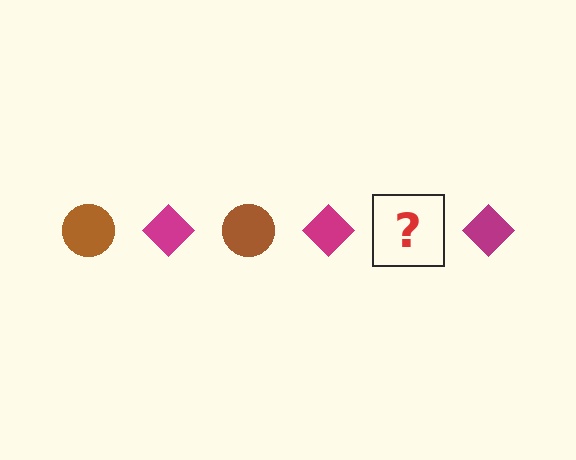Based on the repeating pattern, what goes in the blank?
The blank should be a brown circle.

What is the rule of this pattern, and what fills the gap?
The rule is that the pattern alternates between brown circle and magenta diamond. The gap should be filled with a brown circle.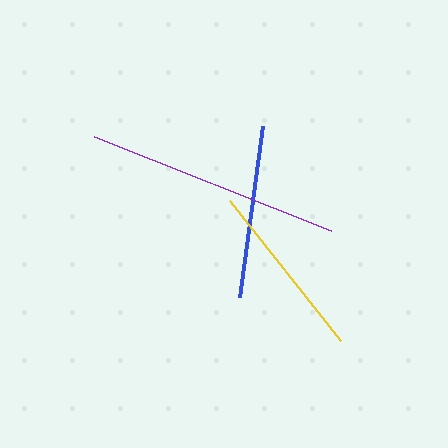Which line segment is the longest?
The purple line is the longest at approximately 255 pixels.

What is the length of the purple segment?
The purple segment is approximately 255 pixels long.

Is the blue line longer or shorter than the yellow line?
The yellow line is longer than the blue line.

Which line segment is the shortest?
The blue line is the shortest at approximately 173 pixels.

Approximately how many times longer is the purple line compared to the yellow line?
The purple line is approximately 1.4 times the length of the yellow line.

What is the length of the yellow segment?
The yellow segment is approximately 179 pixels long.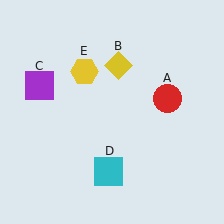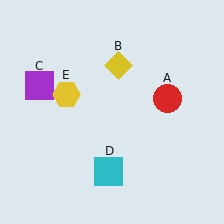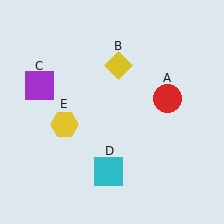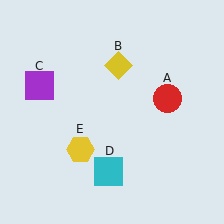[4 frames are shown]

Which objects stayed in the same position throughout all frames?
Red circle (object A) and yellow diamond (object B) and purple square (object C) and cyan square (object D) remained stationary.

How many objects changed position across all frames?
1 object changed position: yellow hexagon (object E).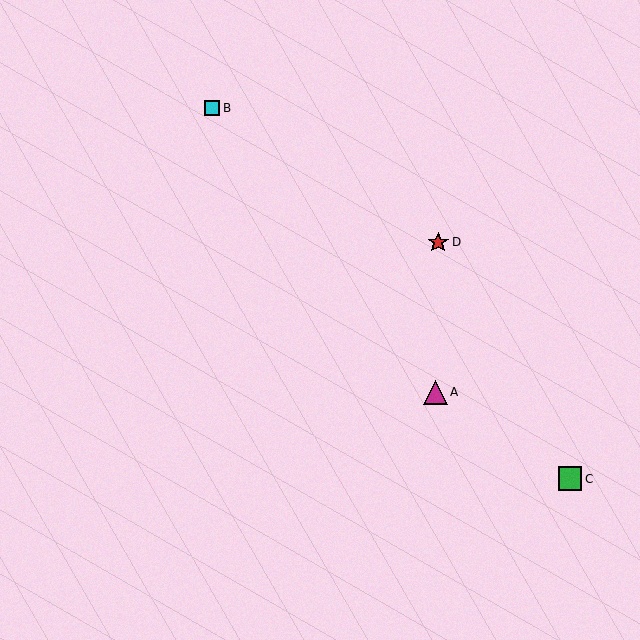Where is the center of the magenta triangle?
The center of the magenta triangle is at (436, 392).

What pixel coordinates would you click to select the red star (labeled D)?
Click at (438, 242) to select the red star D.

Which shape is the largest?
The green square (labeled C) is the largest.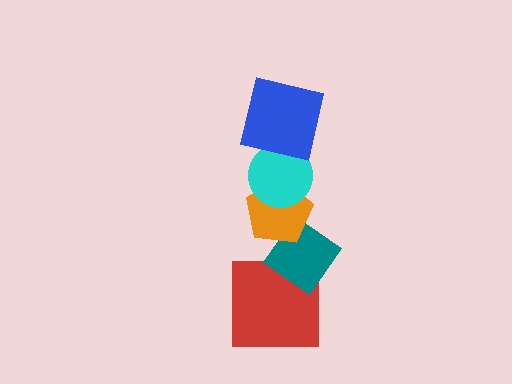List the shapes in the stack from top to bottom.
From top to bottom: the blue square, the cyan circle, the orange pentagon, the teal diamond, the red square.